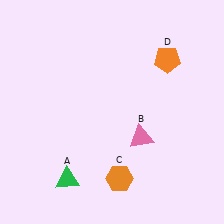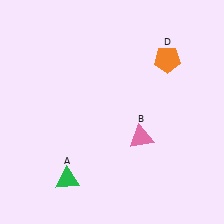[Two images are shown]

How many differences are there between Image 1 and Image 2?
There is 1 difference between the two images.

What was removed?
The orange hexagon (C) was removed in Image 2.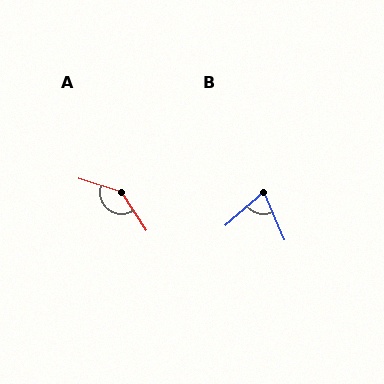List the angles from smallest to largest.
B (72°), A (141°).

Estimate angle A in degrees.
Approximately 141 degrees.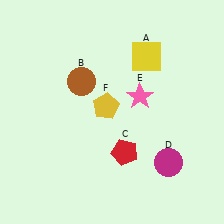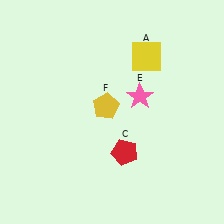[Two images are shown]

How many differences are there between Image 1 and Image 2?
There are 2 differences between the two images.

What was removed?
The magenta circle (D), the brown circle (B) were removed in Image 2.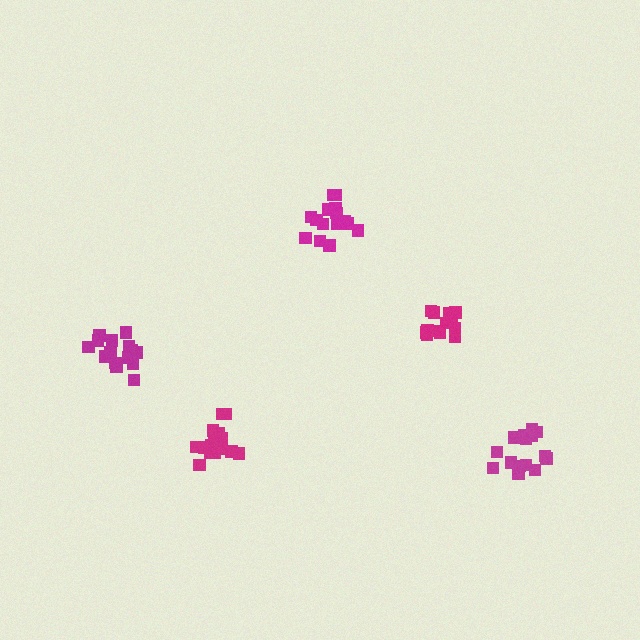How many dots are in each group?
Group 1: 19 dots, Group 2: 16 dots, Group 3: 14 dots, Group 4: 15 dots, Group 5: 17 dots (81 total).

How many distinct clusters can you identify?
There are 5 distinct clusters.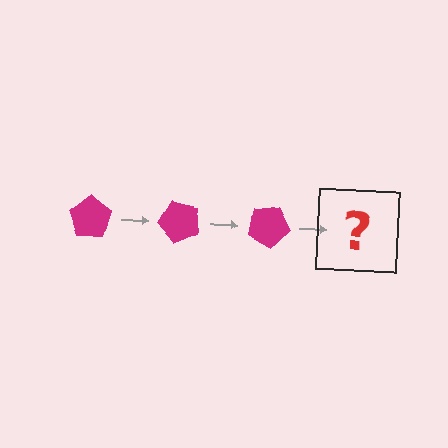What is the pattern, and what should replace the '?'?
The pattern is that the pentagon rotates 50 degrees each step. The '?' should be a magenta pentagon rotated 150 degrees.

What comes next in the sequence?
The next element should be a magenta pentagon rotated 150 degrees.